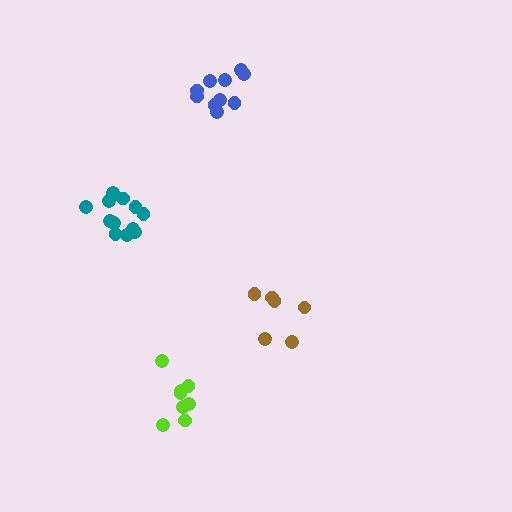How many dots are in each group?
Group 1: 8 dots, Group 2: 12 dots, Group 3: 11 dots, Group 4: 6 dots (37 total).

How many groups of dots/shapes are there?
There are 4 groups.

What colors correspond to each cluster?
The clusters are colored: lime, teal, blue, brown.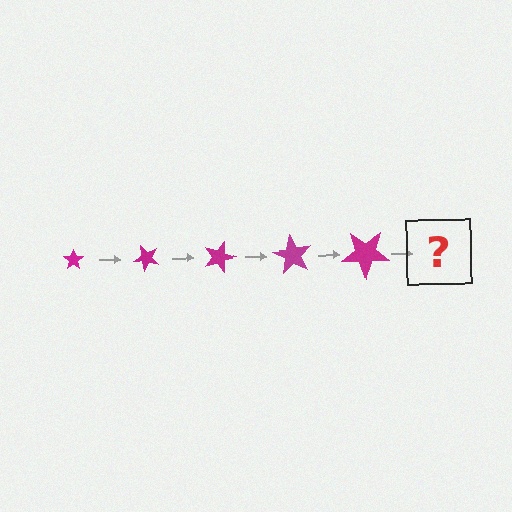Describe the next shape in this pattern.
It should be a star, larger than the previous one and rotated 225 degrees from the start.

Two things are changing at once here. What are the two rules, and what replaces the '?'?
The two rules are that the star grows larger each step and it rotates 45 degrees each step. The '?' should be a star, larger than the previous one and rotated 225 degrees from the start.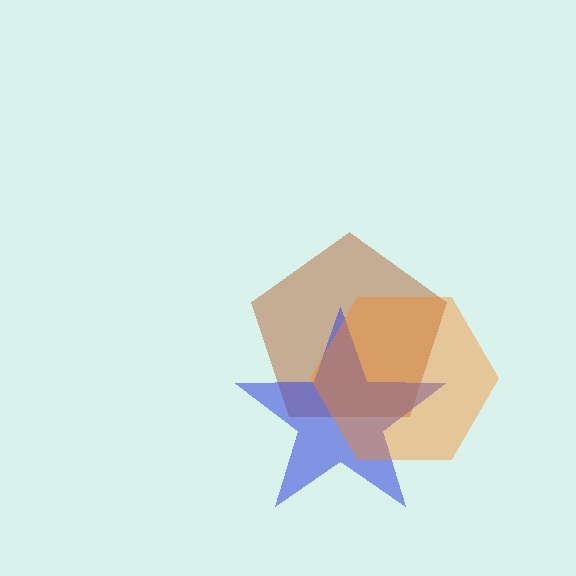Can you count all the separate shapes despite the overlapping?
Yes, there are 3 separate shapes.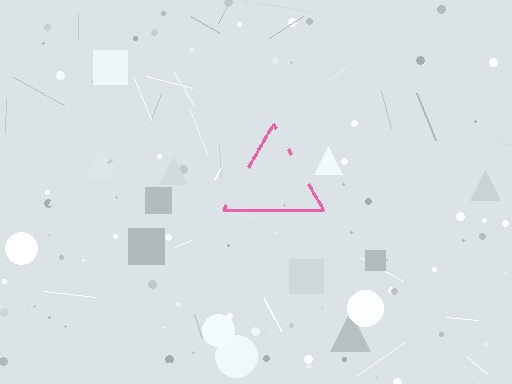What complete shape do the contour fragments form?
The contour fragments form a triangle.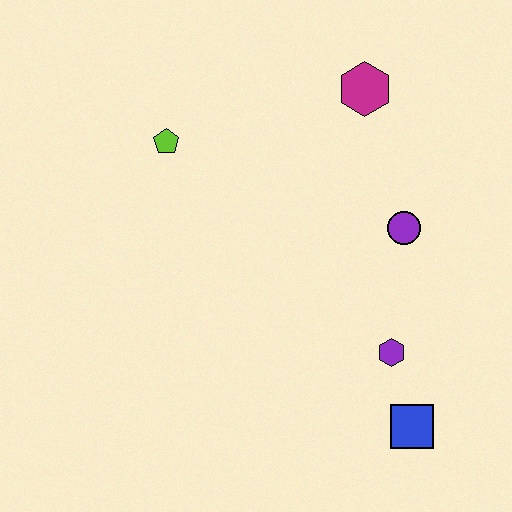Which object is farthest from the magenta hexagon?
The blue square is farthest from the magenta hexagon.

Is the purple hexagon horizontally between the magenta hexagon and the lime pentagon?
No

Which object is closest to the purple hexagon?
The blue square is closest to the purple hexagon.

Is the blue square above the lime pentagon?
No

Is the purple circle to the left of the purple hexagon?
No